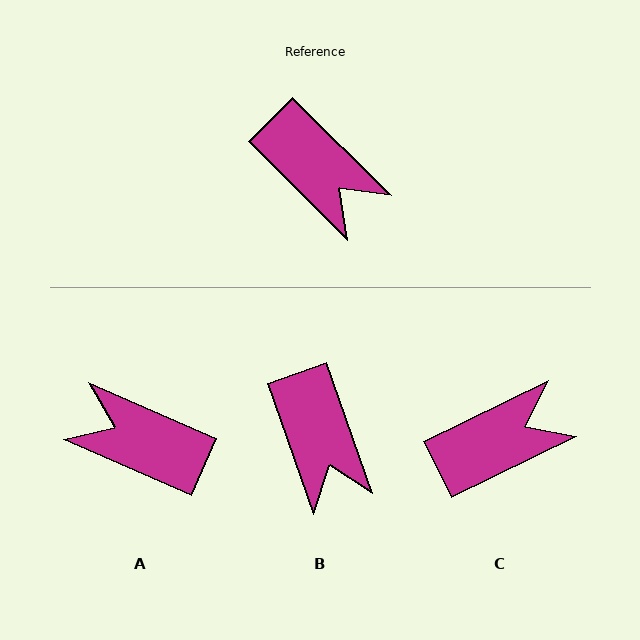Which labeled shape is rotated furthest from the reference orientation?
A, about 159 degrees away.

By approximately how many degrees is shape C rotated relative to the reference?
Approximately 71 degrees counter-clockwise.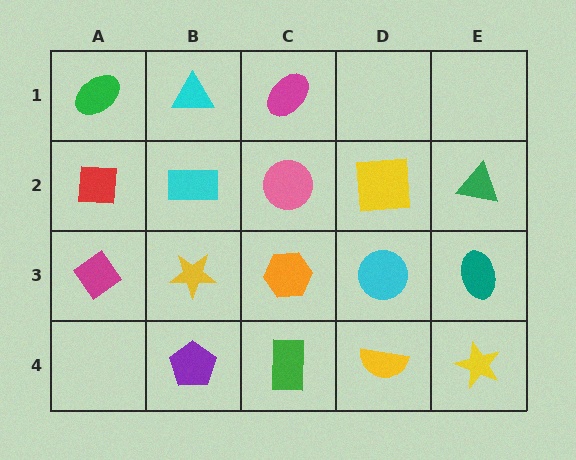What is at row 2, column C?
A pink circle.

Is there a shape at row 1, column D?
No, that cell is empty.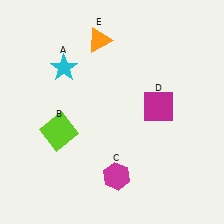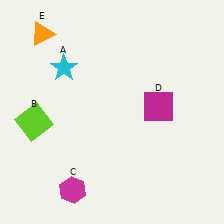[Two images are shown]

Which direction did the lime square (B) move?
The lime square (B) moved left.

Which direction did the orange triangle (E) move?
The orange triangle (E) moved left.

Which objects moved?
The objects that moved are: the lime square (B), the magenta hexagon (C), the orange triangle (E).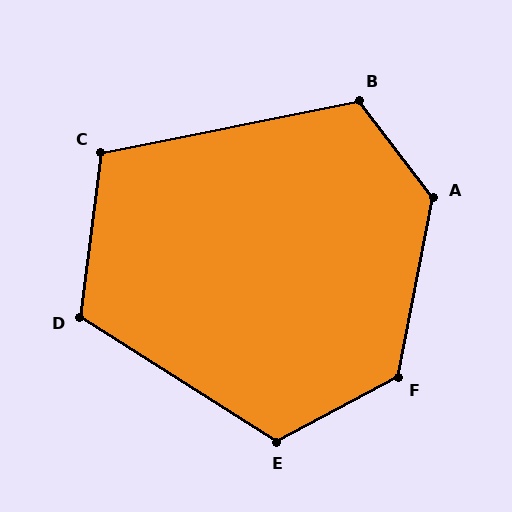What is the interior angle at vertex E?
Approximately 120 degrees (obtuse).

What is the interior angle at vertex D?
Approximately 115 degrees (obtuse).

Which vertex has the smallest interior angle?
C, at approximately 109 degrees.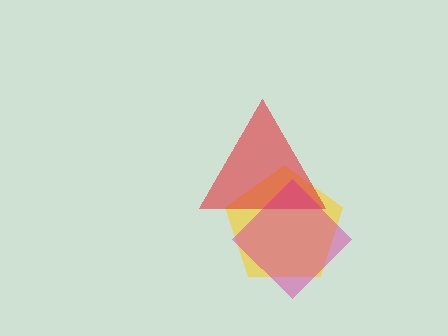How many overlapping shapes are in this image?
There are 3 overlapping shapes in the image.